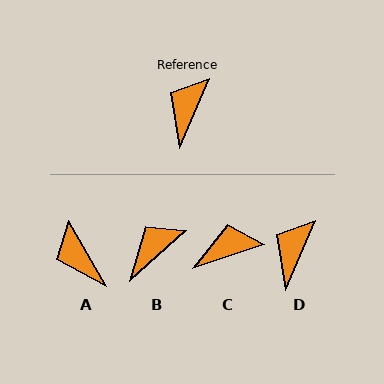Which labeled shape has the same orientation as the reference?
D.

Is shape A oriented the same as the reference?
No, it is off by about 54 degrees.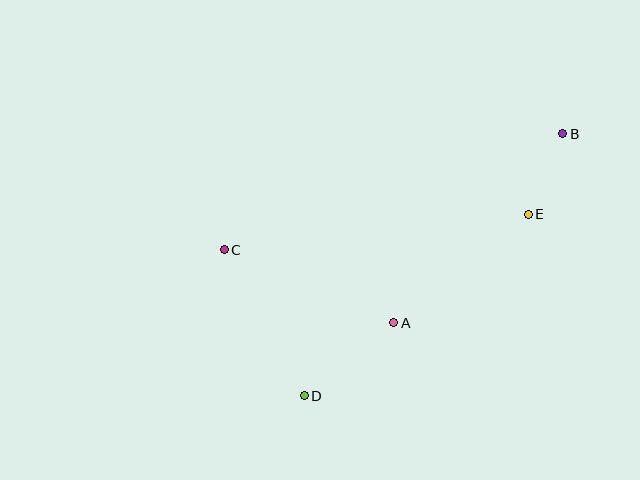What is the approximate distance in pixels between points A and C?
The distance between A and C is approximately 185 pixels.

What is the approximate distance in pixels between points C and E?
The distance between C and E is approximately 306 pixels.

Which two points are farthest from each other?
Points B and D are farthest from each other.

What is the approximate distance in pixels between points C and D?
The distance between C and D is approximately 167 pixels.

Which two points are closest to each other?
Points B and E are closest to each other.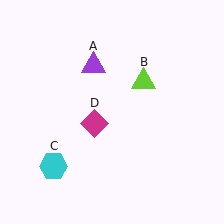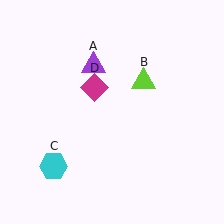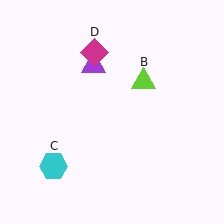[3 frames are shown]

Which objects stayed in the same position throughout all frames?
Purple triangle (object A) and lime triangle (object B) and cyan hexagon (object C) remained stationary.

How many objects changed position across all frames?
1 object changed position: magenta diamond (object D).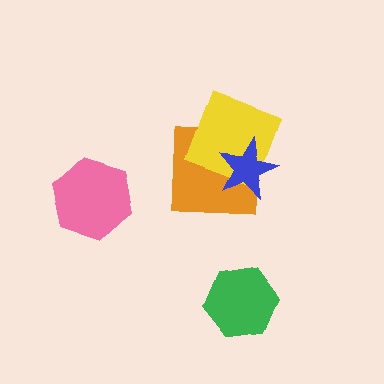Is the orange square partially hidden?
Yes, it is partially covered by another shape.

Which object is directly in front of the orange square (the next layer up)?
The yellow square is directly in front of the orange square.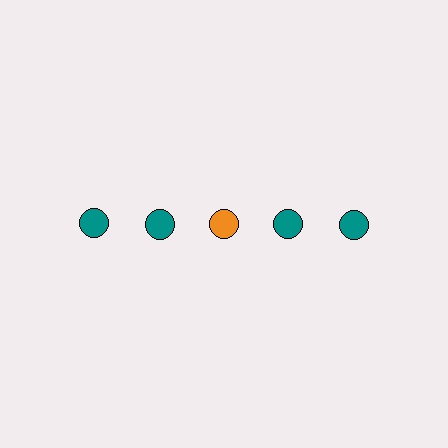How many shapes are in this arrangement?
There are 5 shapes arranged in a grid pattern.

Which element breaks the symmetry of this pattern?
The orange circle in the top row, center column breaks the symmetry. All other shapes are teal circles.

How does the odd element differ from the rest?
It has a different color: orange instead of teal.